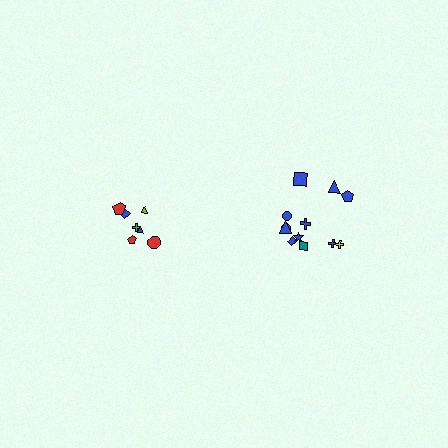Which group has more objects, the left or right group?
The right group.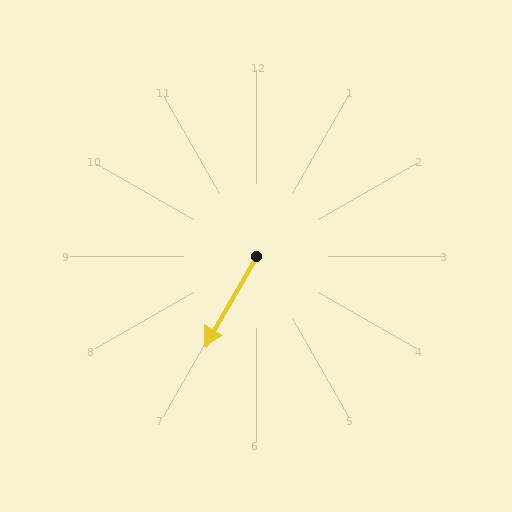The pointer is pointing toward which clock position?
Roughly 7 o'clock.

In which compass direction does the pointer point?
Southwest.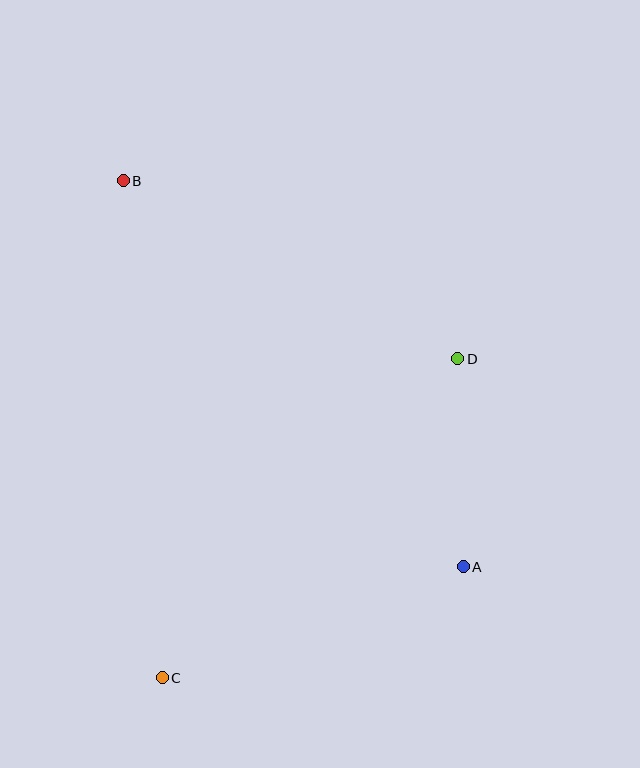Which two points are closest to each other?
Points A and D are closest to each other.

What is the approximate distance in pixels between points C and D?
The distance between C and D is approximately 435 pixels.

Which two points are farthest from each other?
Points A and B are farthest from each other.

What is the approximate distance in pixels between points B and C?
The distance between B and C is approximately 498 pixels.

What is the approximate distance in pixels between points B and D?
The distance between B and D is approximately 379 pixels.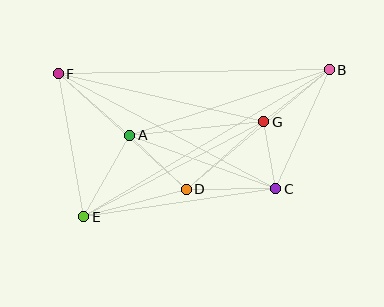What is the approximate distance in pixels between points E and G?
The distance between E and G is approximately 204 pixels.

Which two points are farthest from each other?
Points B and E are farthest from each other.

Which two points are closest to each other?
Points C and G are closest to each other.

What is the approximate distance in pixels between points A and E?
The distance between A and E is approximately 94 pixels.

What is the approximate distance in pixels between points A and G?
The distance between A and G is approximately 134 pixels.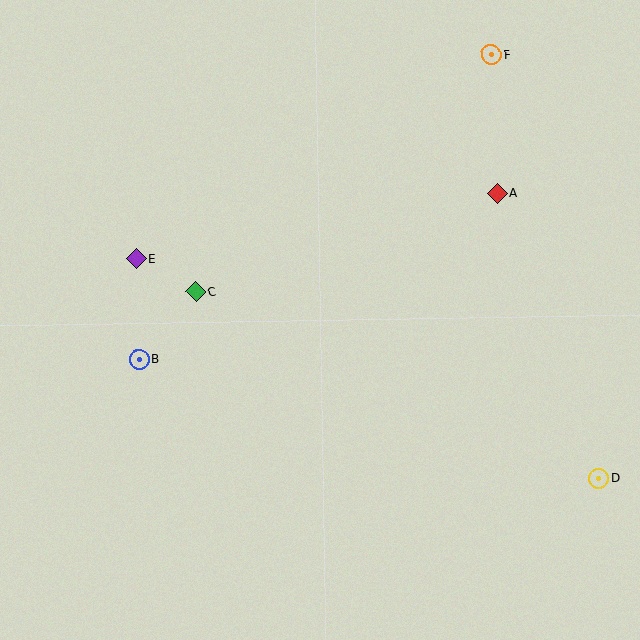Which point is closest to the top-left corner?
Point E is closest to the top-left corner.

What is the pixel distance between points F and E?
The distance between F and E is 410 pixels.